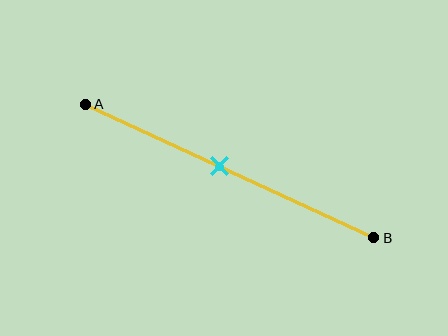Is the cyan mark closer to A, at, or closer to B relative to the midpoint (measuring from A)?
The cyan mark is closer to point A than the midpoint of segment AB.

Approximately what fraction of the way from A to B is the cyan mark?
The cyan mark is approximately 45% of the way from A to B.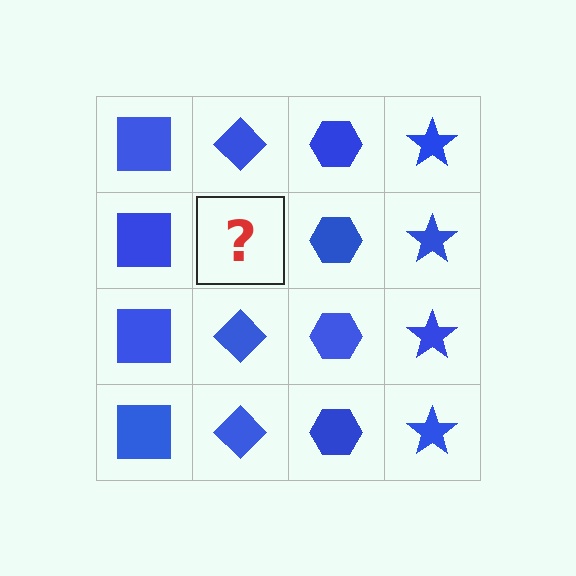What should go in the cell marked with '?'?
The missing cell should contain a blue diamond.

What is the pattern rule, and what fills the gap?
The rule is that each column has a consistent shape. The gap should be filled with a blue diamond.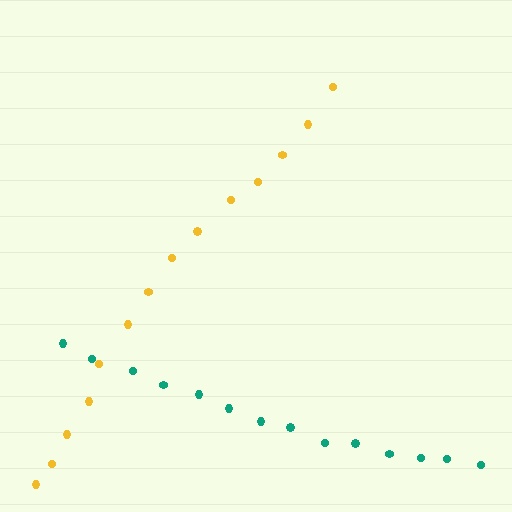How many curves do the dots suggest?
There are 2 distinct paths.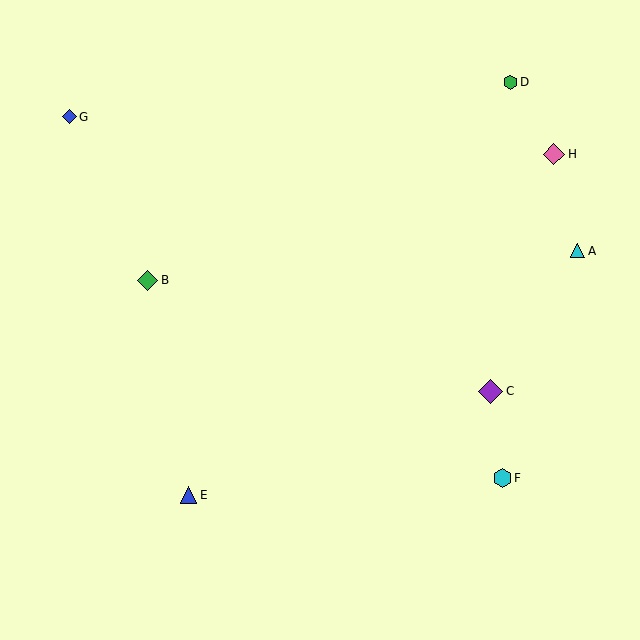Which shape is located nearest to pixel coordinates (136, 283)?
The green diamond (labeled B) at (148, 280) is nearest to that location.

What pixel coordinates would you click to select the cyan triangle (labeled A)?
Click at (578, 251) to select the cyan triangle A.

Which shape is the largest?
The purple diamond (labeled C) is the largest.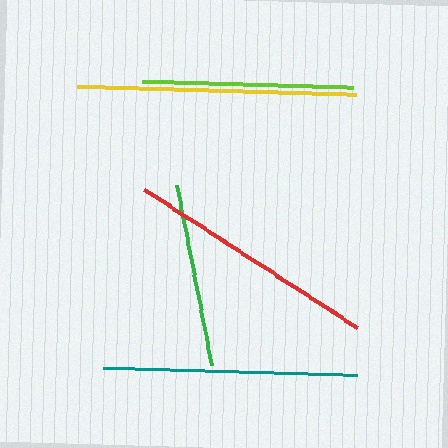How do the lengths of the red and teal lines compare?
The red and teal lines are approximately the same length.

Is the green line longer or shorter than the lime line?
The lime line is longer than the green line.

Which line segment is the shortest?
The green line is the shortest at approximately 183 pixels.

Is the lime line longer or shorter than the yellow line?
The yellow line is longer than the lime line.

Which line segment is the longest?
The yellow line is the longest at approximately 280 pixels.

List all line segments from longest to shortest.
From longest to shortest: yellow, red, teal, lime, green.